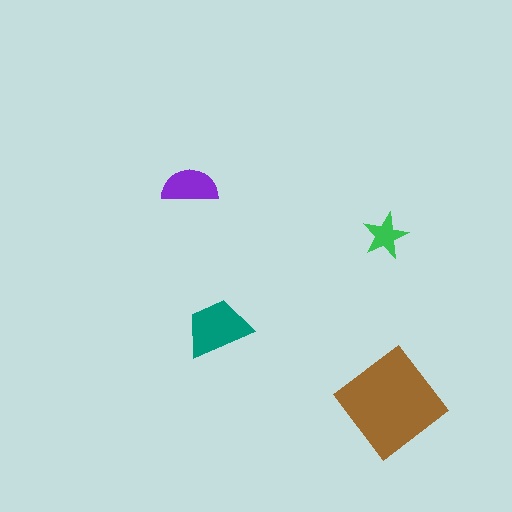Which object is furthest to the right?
The brown diamond is rightmost.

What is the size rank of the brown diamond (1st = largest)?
1st.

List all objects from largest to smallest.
The brown diamond, the teal trapezoid, the purple semicircle, the green star.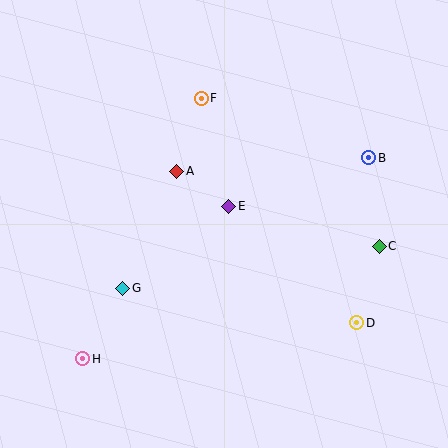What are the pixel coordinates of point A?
Point A is at (177, 171).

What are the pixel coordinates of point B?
Point B is at (369, 158).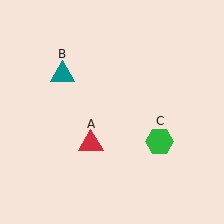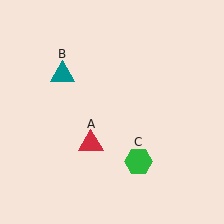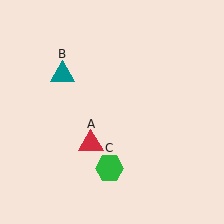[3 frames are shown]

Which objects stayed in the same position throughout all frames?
Red triangle (object A) and teal triangle (object B) remained stationary.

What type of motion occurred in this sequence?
The green hexagon (object C) rotated clockwise around the center of the scene.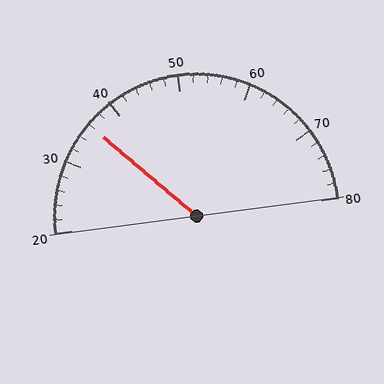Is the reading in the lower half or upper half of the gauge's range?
The reading is in the lower half of the range (20 to 80).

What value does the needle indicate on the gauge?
The needle indicates approximately 36.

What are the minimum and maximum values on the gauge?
The gauge ranges from 20 to 80.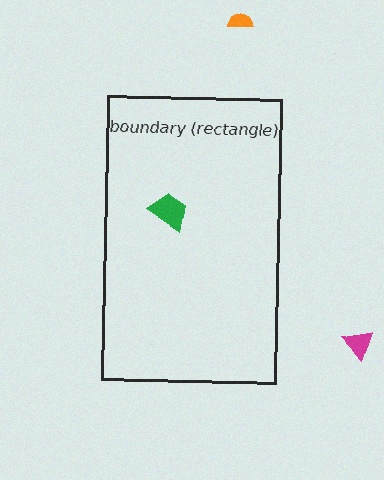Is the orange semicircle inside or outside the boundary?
Outside.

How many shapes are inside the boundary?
1 inside, 2 outside.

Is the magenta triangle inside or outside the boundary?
Outside.